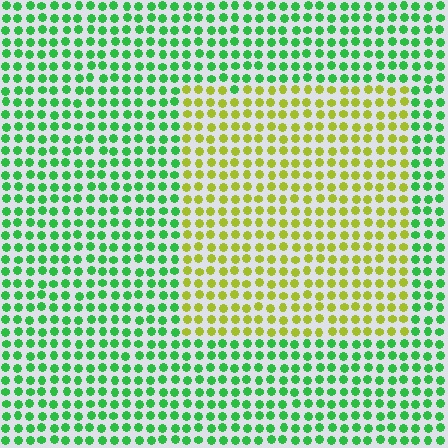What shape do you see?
I see a rectangle.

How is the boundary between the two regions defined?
The boundary is defined purely by a slight shift in hue (about 58 degrees). Spacing, size, and orientation are identical on both sides.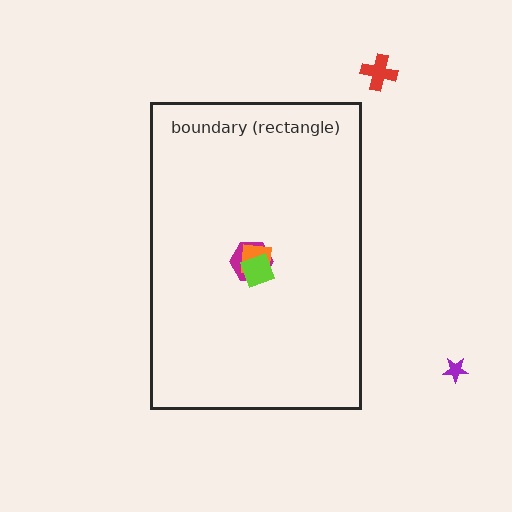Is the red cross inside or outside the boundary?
Outside.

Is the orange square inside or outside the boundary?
Inside.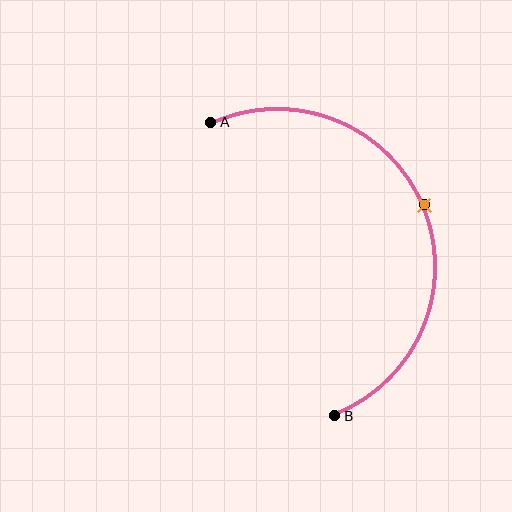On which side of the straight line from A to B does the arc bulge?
The arc bulges to the right of the straight line connecting A and B.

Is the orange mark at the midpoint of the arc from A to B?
Yes. The orange mark lies on the arc at equal arc-length from both A and B — it is the arc midpoint.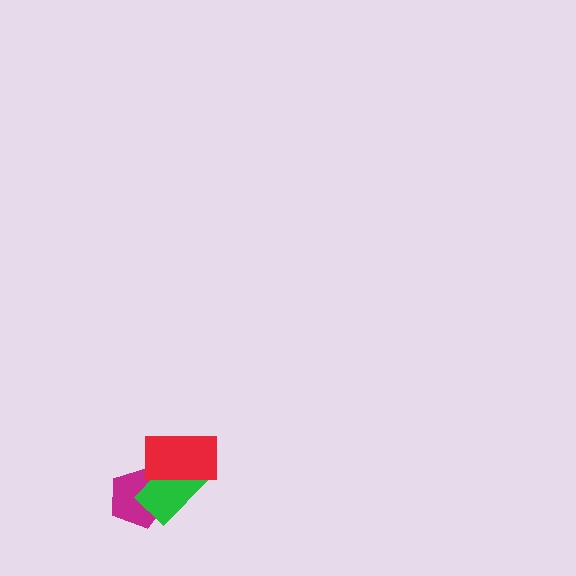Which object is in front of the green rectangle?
The red rectangle is in front of the green rectangle.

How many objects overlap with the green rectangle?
2 objects overlap with the green rectangle.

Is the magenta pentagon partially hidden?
Yes, it is partially covered by another shape.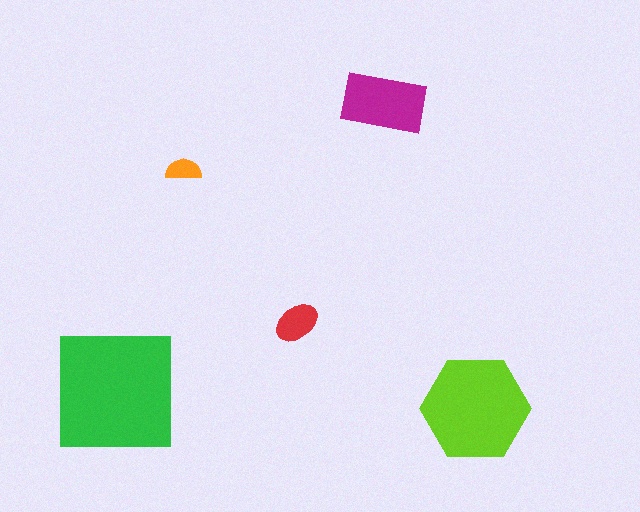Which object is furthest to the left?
The green square is leftmost.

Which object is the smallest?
The orange semicircle.